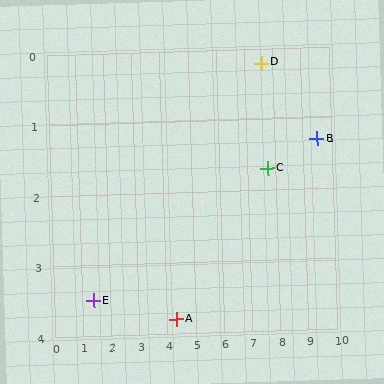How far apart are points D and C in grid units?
Points D and C are about 1.5 grid units apart.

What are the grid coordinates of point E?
Point E is at approximately (1.4, 3.5).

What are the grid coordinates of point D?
Point D is at approximately (7.6, 0.2).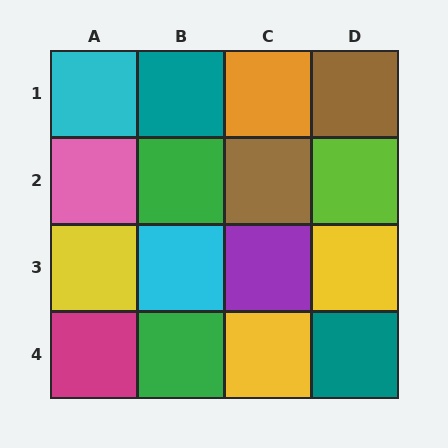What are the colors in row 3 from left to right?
Yellow, cyan, purple, yellow.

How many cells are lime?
1 cell is lime.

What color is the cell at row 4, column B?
Green.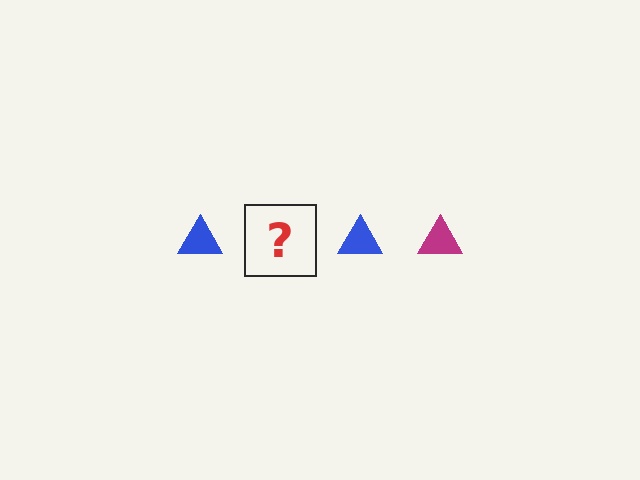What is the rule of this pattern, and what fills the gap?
The rule is that the pattern cycles through blue, magenta triangles. The gap should be filled with a magenta triangle.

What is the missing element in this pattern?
The missing element is a magenta triangle.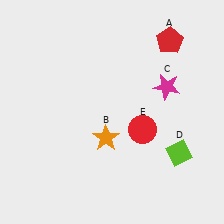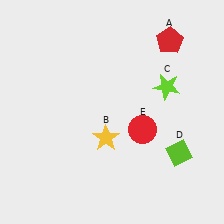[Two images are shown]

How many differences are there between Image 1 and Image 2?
There are 2 differences between the two images.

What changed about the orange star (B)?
In Image 1, B is orange. In Image 2, it changed to yellow.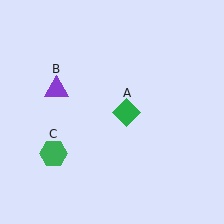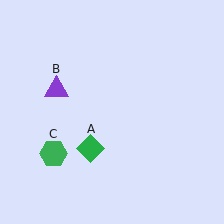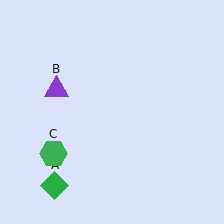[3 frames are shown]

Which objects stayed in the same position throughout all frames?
Purple triangle (object B) and green hexagon (object C) remained stationary.